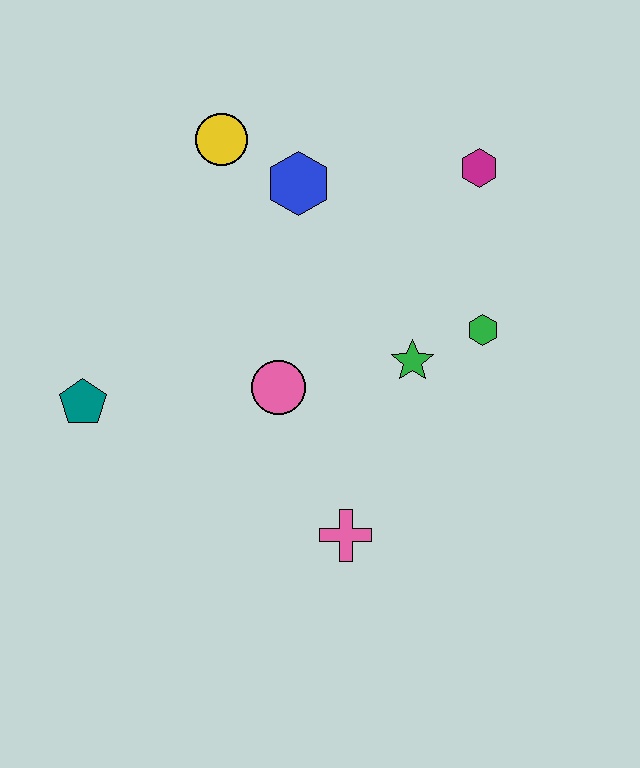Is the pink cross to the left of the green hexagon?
Yes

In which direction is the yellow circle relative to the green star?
The yellow circle is above the green star.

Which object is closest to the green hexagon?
The green star is closest to the green hexagon.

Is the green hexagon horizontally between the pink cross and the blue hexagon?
No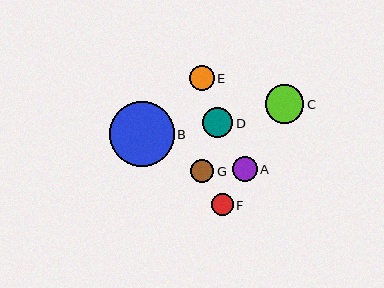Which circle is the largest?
Circle B is the largest with a size of approximately 64 pixels.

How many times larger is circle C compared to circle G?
Circle C is approximately 1.7 times the size of circle G.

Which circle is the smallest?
Circle F is the smallest with a size of approximately 22 pixels.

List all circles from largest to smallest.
From largest to smallest: B, C, D, A, E, G, F.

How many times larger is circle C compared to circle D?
Circle C is approximately 1.3 times the size of circle D.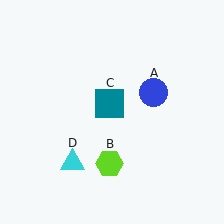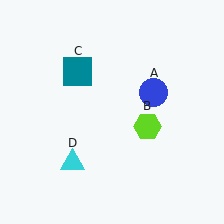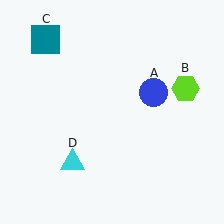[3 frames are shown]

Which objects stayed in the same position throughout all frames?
Blue circle (object A) and cyan triangle (object D) remained stationary.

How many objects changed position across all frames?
2 objects changed position: lime hexagon (object B), teal square (object C).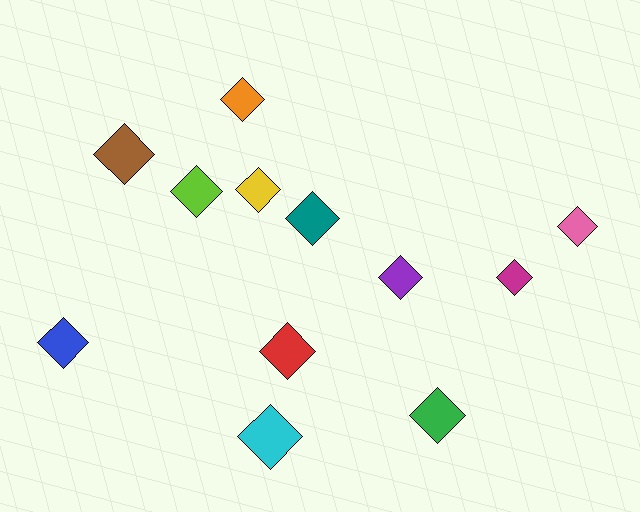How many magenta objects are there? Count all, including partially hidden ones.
There is 1 magenta object.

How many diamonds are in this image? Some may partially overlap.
There are 12 diamonds.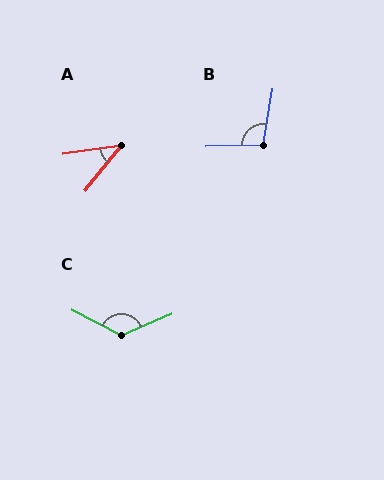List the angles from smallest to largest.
A (43°), B (101°), C (130°).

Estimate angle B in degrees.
Approximately 101 degrees.